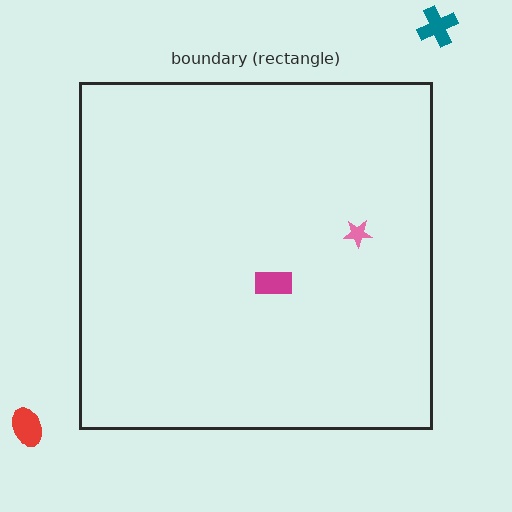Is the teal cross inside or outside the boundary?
Outside.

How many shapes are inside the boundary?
2 inside, 2 outside.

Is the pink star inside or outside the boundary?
Inside.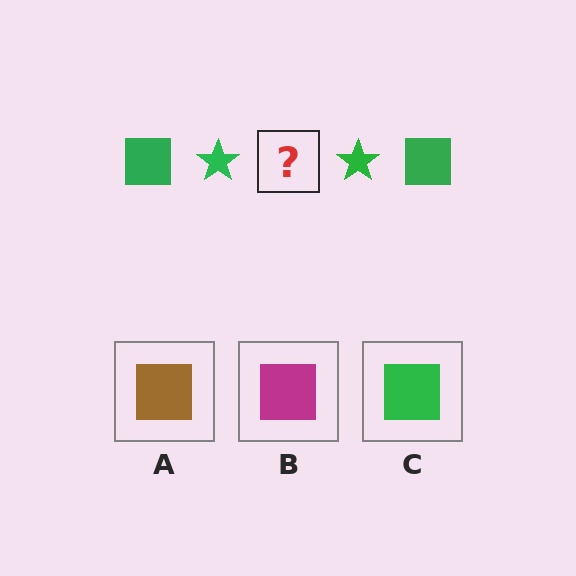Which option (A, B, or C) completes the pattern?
C.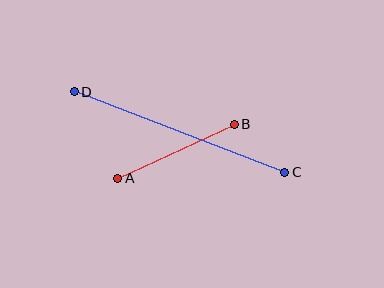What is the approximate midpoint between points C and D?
The midpoint is at approximately (179, 132) pixels.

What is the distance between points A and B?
The distance is approximately 128 pixels.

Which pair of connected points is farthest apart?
Points C and D are farthest apart.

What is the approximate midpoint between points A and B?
The midpoint is at approximately (176, 151) pixels.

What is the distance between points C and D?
The distance is approximately 225 pixels.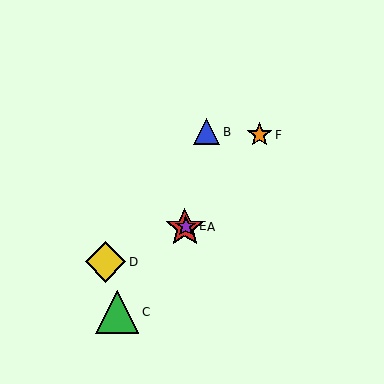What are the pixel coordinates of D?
Object D is at (105, 262).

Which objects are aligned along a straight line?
Objects A, C, E, F are aligned along a straight line.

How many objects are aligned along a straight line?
4 objects (A, C, E, F) are aligned along a straight line.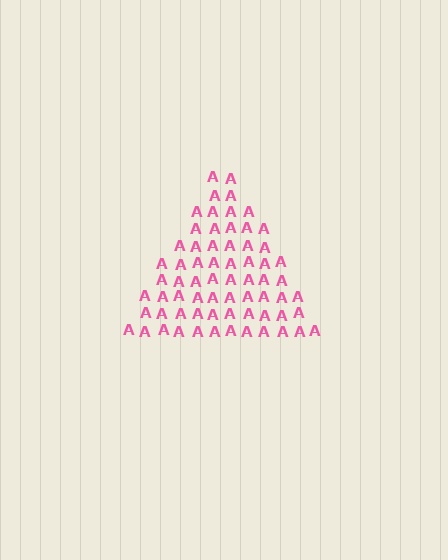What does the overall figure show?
The overall figure shows a triangle.